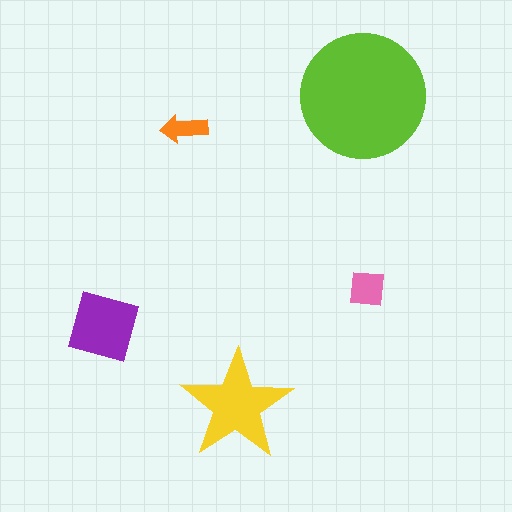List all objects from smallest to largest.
The orange arrow, the pink square, the purple square, the yellow star, the lime circle.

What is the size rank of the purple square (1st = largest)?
3rd.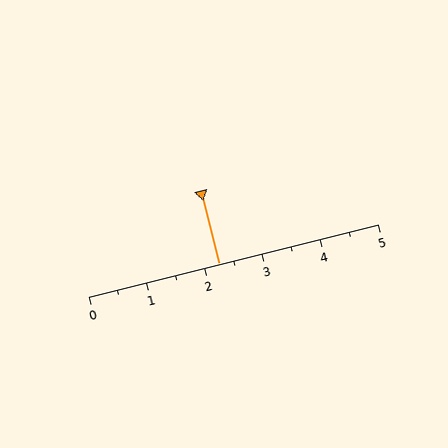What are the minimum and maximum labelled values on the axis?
The axis runs from 0 to 5.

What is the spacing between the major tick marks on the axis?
The major ticks are spaced 1 apart.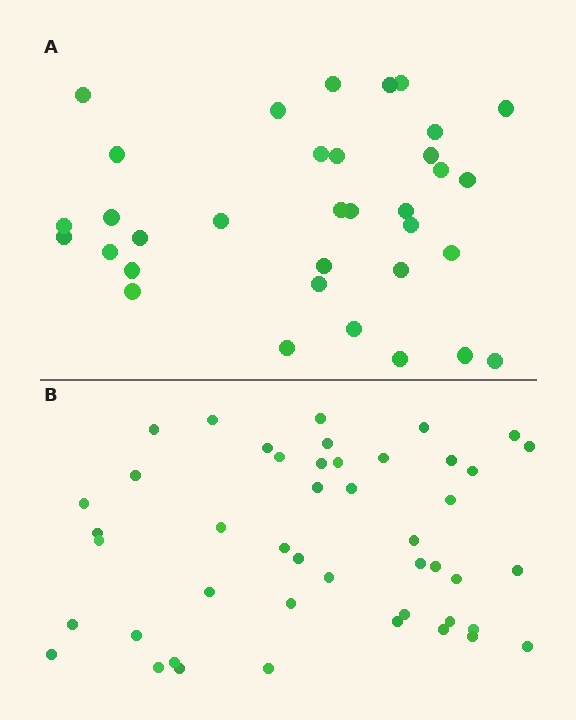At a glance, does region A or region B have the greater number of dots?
Region B (the bottom region) has more dots.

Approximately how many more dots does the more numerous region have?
Region B has roughly 12 or so more dots than region A.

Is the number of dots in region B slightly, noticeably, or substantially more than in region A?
Region B has noticeably more, but not dramatically so. The ratio is roughly 1.4 to 1.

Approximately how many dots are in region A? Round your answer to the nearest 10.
About 30 dots. (The exact count is 34, which rounds to 30.)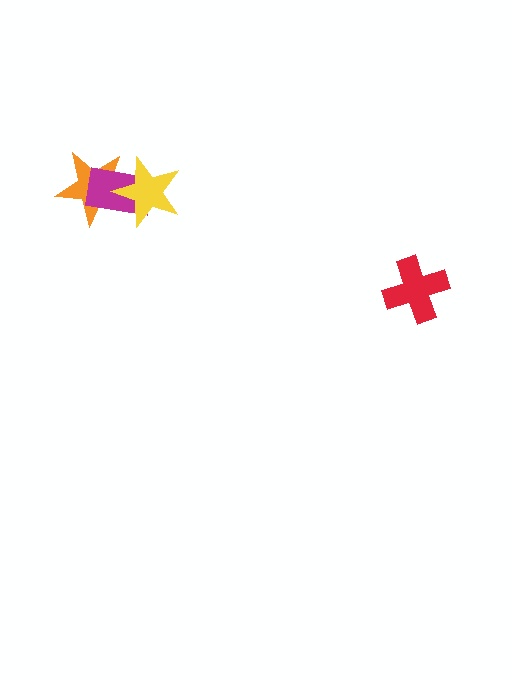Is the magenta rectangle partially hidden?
Yes, it is partially covered by another shape.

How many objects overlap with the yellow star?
2 objects overlap with the yellow star.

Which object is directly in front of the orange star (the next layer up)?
The magenta rectangle is directly in front of the orange star.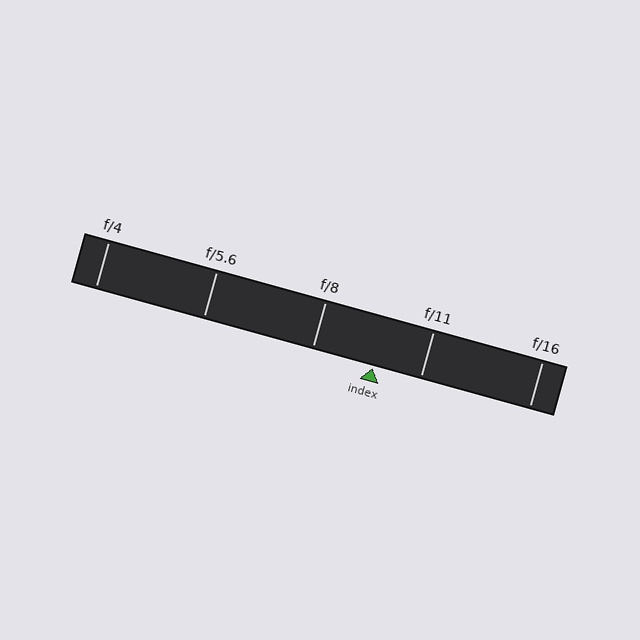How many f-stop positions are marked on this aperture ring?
There are 5 f-stop positions marked.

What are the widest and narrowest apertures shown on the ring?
The widest aperture shown is f/4 and the narrowest is f/16.